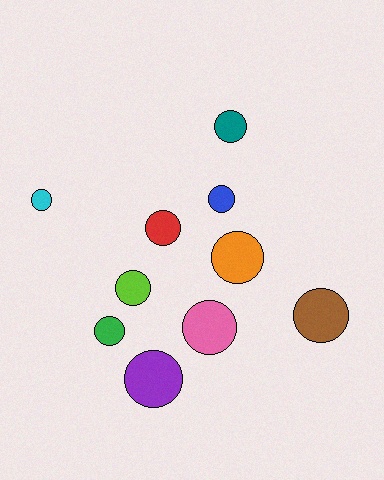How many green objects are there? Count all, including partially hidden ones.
There is 1 green object.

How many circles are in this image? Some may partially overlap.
There are 10 circles.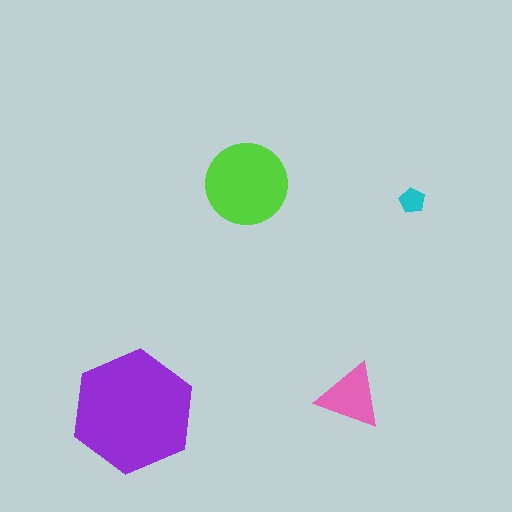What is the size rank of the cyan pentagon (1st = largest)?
4th.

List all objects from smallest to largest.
The cyan pentagon, the pink triangle, the lime circle, the purple hexagon.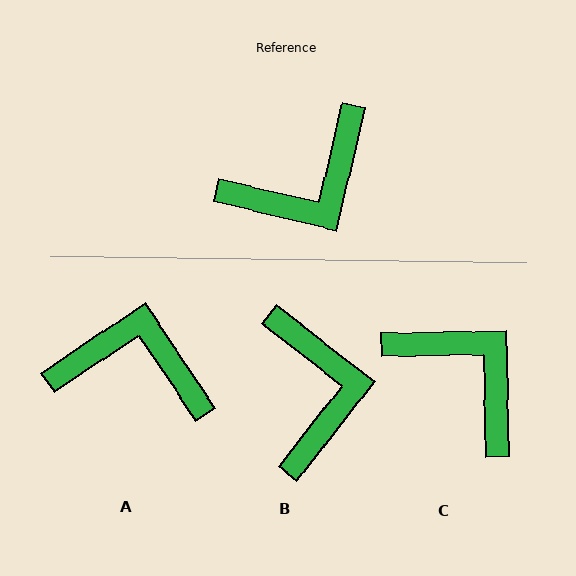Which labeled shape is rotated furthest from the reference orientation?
A, about 137 degrees away.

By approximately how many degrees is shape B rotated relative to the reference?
Approximately 65 degrees counter-clockwise.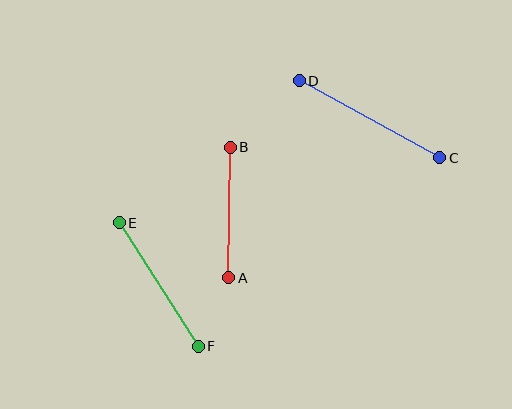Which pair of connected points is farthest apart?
Points C and D are farthest apart.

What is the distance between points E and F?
The distance is approximately 147 pixels.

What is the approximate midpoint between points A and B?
The midpoint is at approximately (229, 213) pixels.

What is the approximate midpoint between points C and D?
The midpoint is at approximately (369, 119) pixels.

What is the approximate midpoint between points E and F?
The midpoint is at approximately (159, 285) pixels.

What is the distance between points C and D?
The distance is approximately 161 pixels.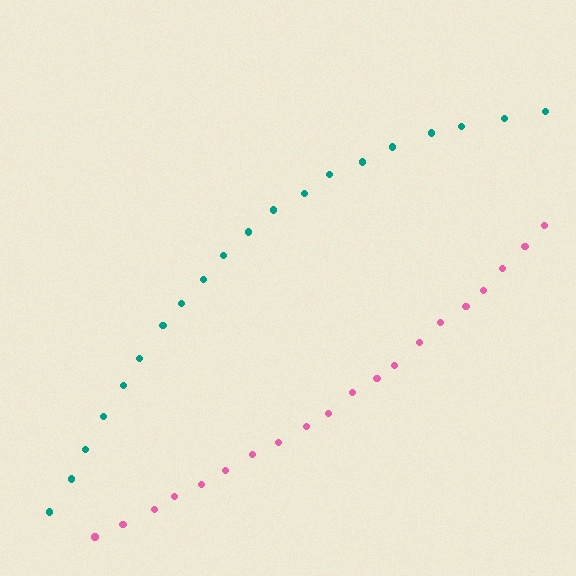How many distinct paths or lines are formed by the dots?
There are 2 distinct paths.